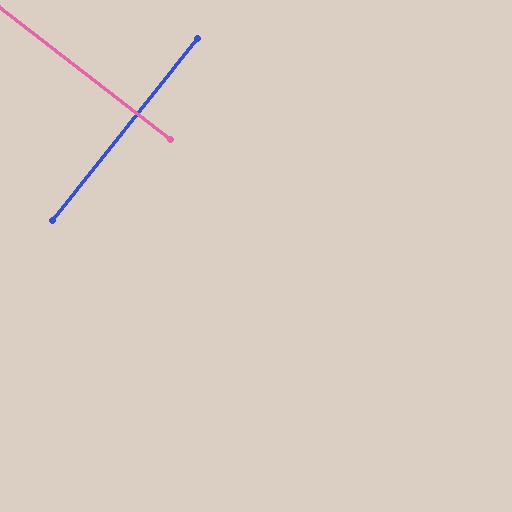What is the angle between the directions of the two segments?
Approximately 89 degrees.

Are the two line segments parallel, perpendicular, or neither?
Perpendicular — they meet at approximately 89°.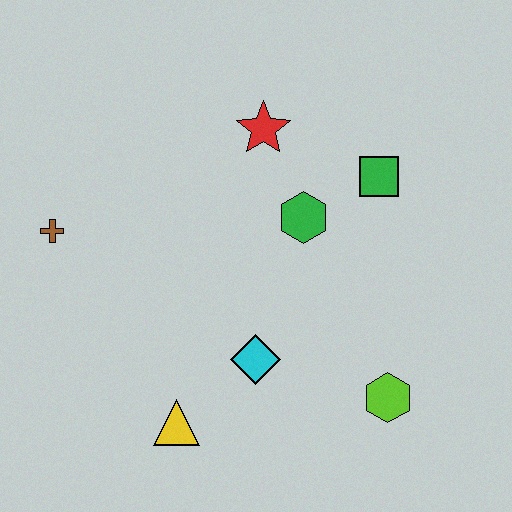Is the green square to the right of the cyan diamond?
Yes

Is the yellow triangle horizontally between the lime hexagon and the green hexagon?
No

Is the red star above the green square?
Yes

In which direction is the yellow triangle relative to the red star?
The yellow triangle is below the red star.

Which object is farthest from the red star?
The yellow triangle is farthest from the red star.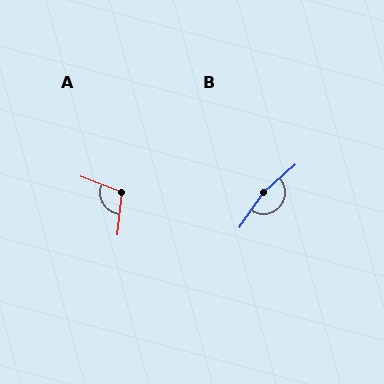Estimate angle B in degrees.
Approximately 165 degrees.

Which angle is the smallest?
A, at approximately 105 degrees.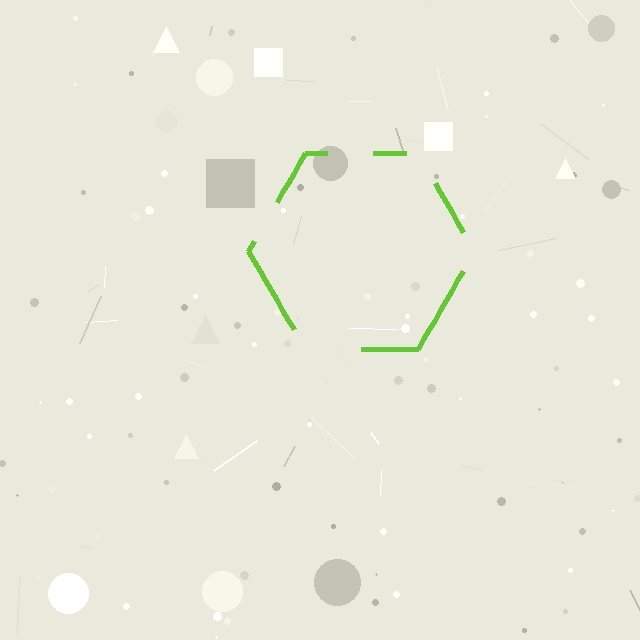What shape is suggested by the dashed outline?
The dashed outline suggests a hexagon.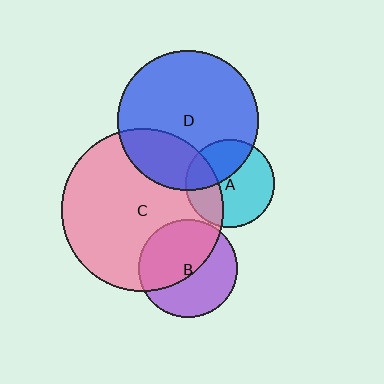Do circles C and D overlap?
Yes.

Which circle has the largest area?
Circle C (pink).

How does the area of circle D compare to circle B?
Approximately 2.0 times.